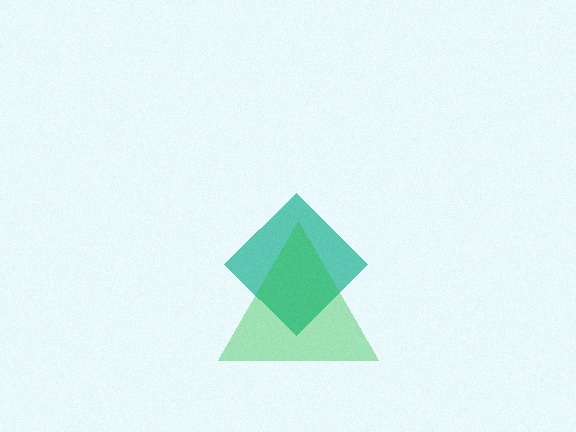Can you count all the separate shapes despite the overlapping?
Yes, there are 2 separate shapes.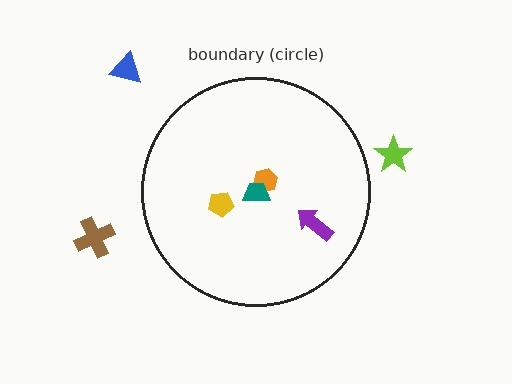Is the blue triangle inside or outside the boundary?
Outside.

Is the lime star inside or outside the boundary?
Outside.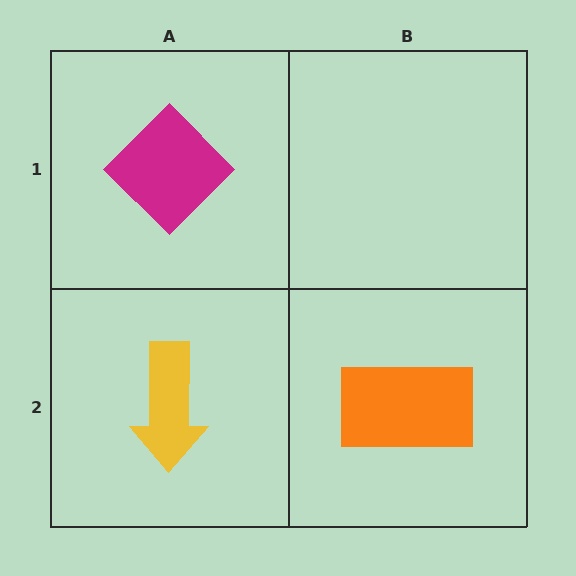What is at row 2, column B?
An orange rectangle.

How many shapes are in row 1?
1 shape.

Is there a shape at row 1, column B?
No, that cell is empty.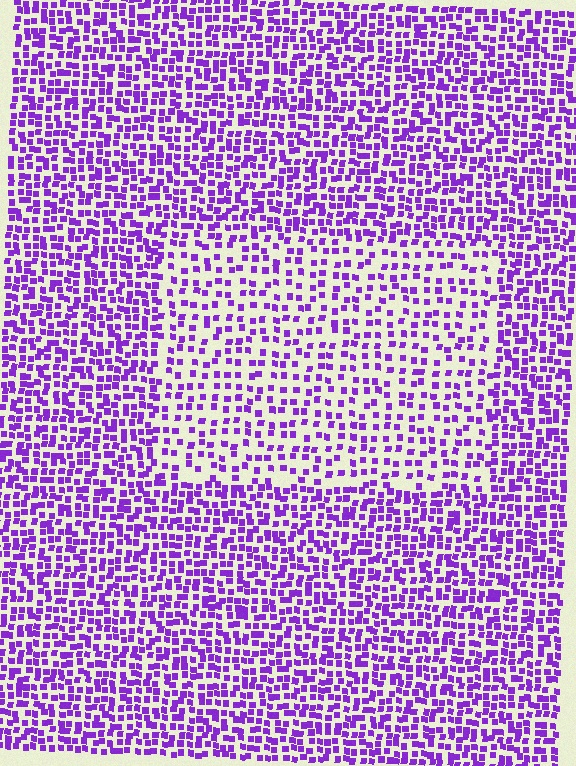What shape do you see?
I see a rectangle.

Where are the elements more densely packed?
The elements are more densely packed outside the rectangle boundary.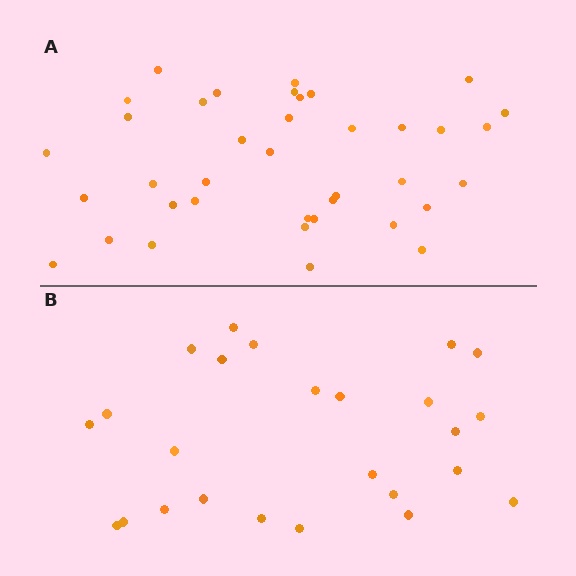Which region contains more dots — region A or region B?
Region A (the top region) has more dots.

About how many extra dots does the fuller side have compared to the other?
Region A has approximately 15 more dots than region B.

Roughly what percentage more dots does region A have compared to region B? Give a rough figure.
About 50% more.